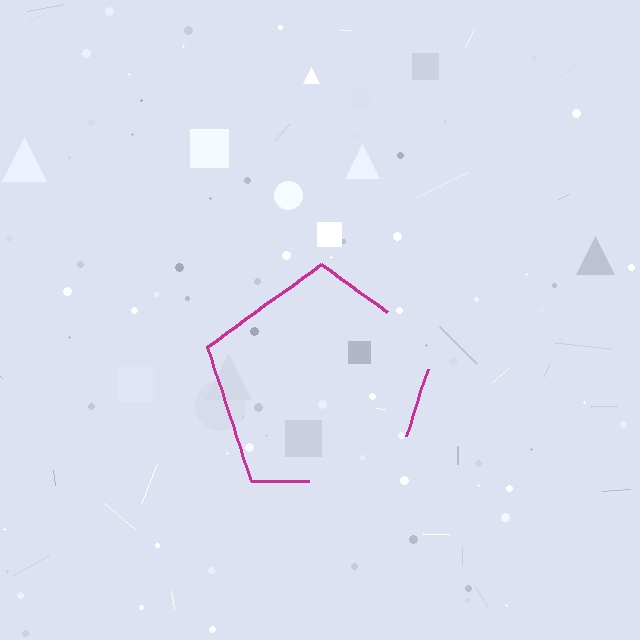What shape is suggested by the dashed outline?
The dashed outline suggests a pentagon.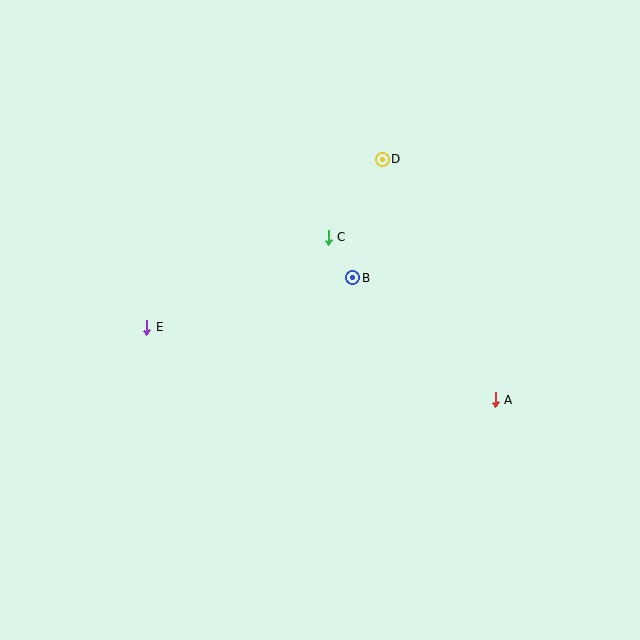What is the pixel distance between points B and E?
The distance between B and E is 212 pixels.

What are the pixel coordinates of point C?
Point C is at (328, 237).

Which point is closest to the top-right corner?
Point D is closest to the top-right corner.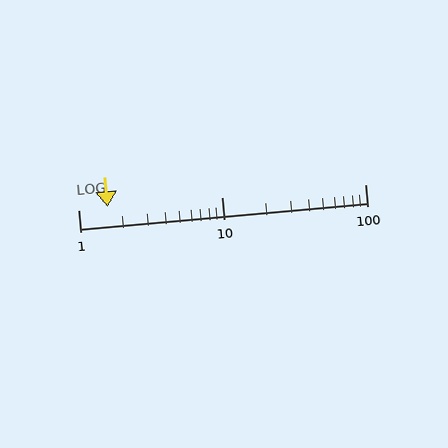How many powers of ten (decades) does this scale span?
The scale spans 2 decades, from 1 to 100.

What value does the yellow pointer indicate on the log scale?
The pointer indicates approximately 1.6.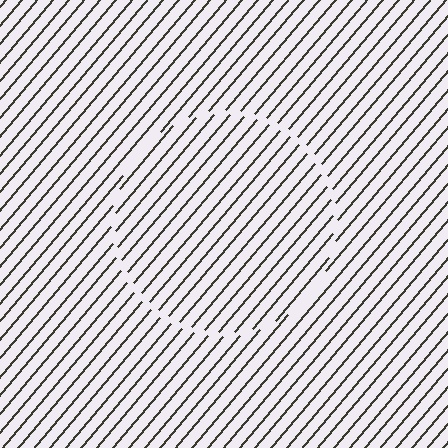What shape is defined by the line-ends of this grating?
An illusory circle. The interior of the shape contains the same grating, shifted by half a period — the contour is defined by the phase discontinuity where line-ends from the inner and outer gratings abut.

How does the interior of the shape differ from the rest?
The interior of the shape contains the same grating, shifted by half a period — the contour is defined by the phase discontinuity where line-ends from the inner and outer gratings abut.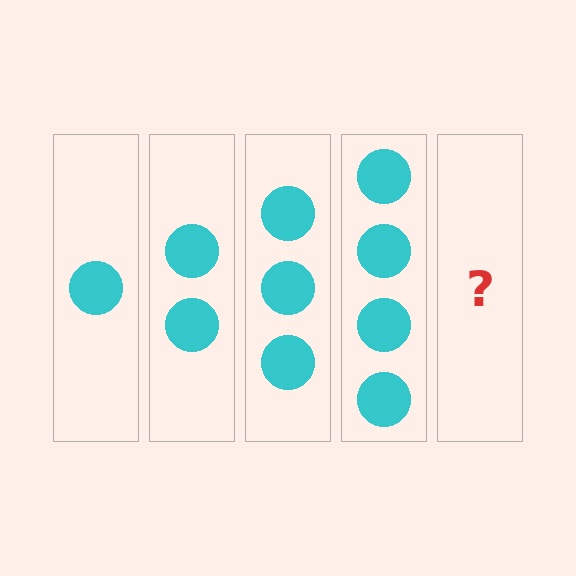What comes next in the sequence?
The next element should be 5 circles.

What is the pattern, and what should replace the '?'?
The pattern is that each step adds one more circle. The '?' should be 5 circles.